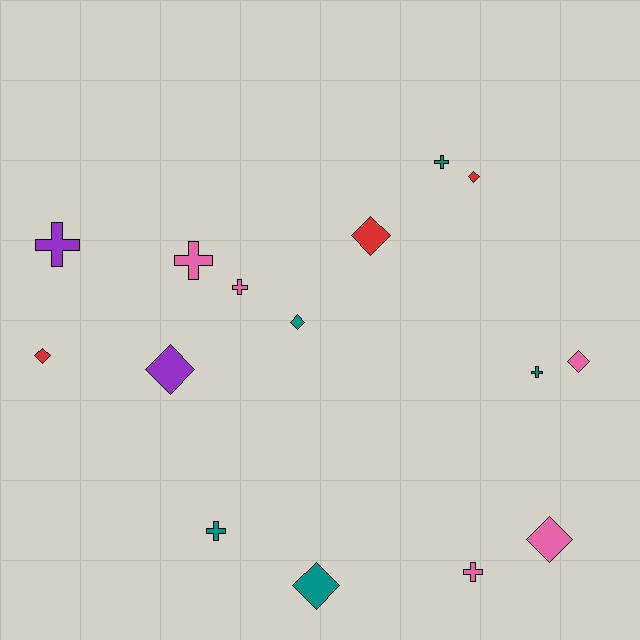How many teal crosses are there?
There are 3 teal crosses.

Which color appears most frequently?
Teal, with 5 objects.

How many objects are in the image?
There are 15 objects.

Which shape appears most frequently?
Diamond, with 8 objects.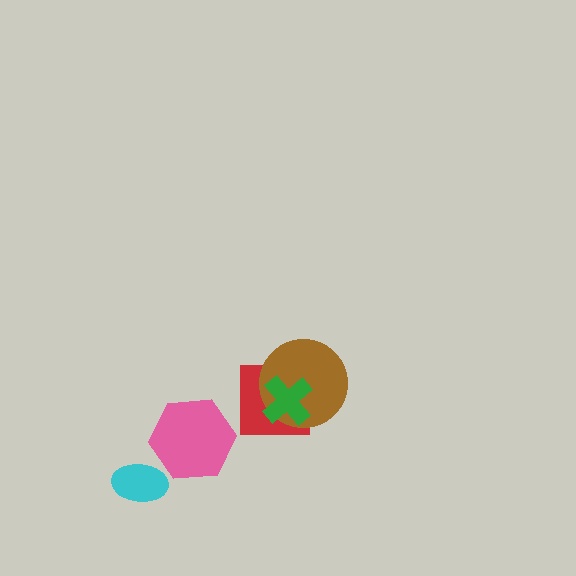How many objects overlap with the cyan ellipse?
0 objects overlap with the cyan ellipse.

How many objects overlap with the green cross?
2 objects overlap with the green cross.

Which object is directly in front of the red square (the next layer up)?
The brown circle is directly in front of the red square.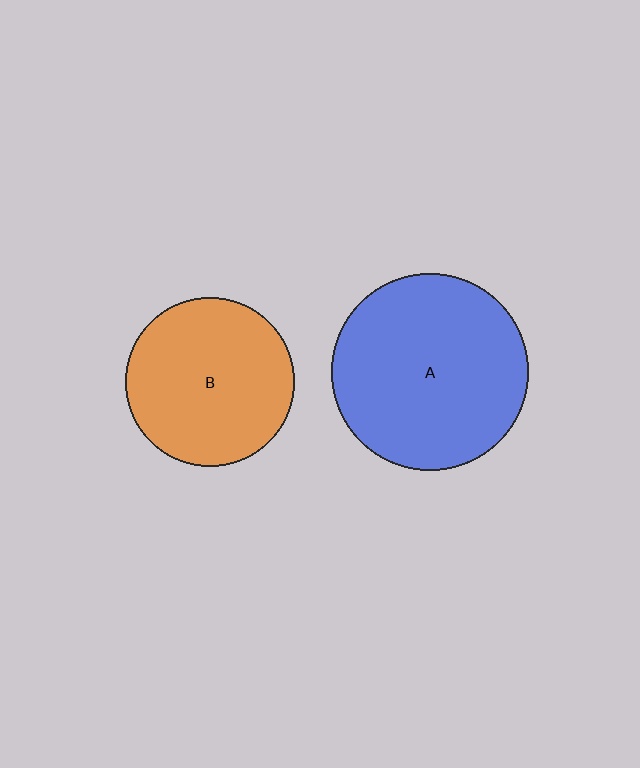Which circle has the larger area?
Circle A (blue).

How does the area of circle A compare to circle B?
Approximately 1.4 times.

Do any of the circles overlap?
No, none of the circles overlap.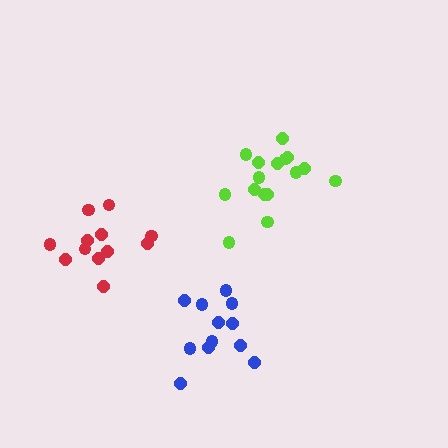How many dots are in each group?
Group 1: 17 dots, Group 2: 12 dots, Group 3: 12 dots (41 total).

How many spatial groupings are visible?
There are 3 spatial groupings.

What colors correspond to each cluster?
The clusters are colored: lime, blue, red.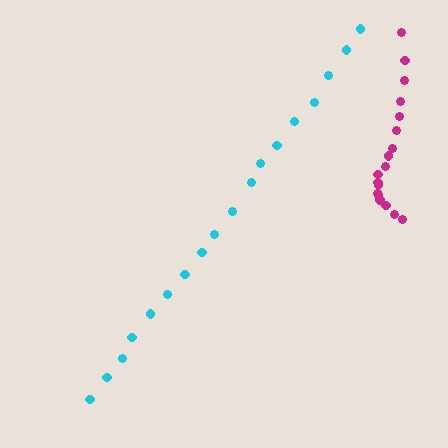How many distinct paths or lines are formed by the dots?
There are 2 distinct paths.